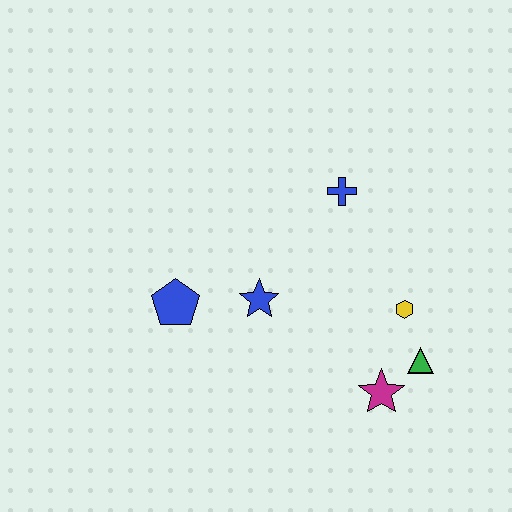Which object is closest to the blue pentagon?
The blue star is closest to the blue pentagon.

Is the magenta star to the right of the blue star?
Yes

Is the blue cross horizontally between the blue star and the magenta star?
Yes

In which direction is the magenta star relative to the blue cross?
The magenta star is below the blue cross.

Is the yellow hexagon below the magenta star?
No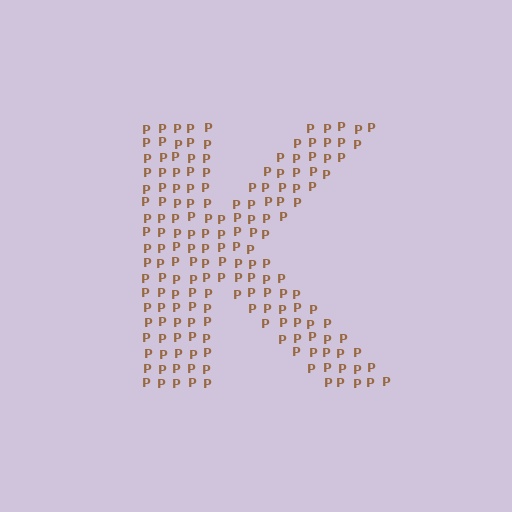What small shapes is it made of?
It is made of small letter P's.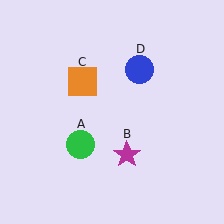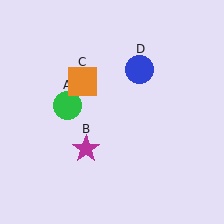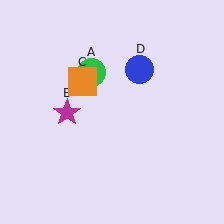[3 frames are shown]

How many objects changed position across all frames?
2 objects changed position: green circle (object A), magenta star (object B).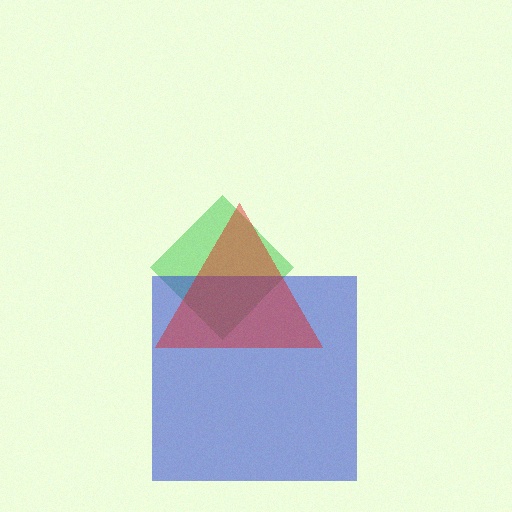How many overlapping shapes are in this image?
There are 3 overlapping shapes in the image.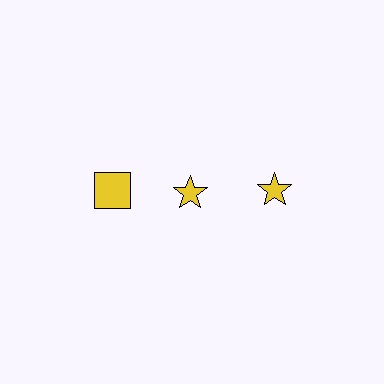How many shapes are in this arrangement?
There are 3 shapes arranged in a grid pattern.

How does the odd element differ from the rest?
It has a different shape: square instead of star.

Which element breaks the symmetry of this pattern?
The yellow square in the top row, leftmost column breaks the symmetry. All other shapes are yellow stars.